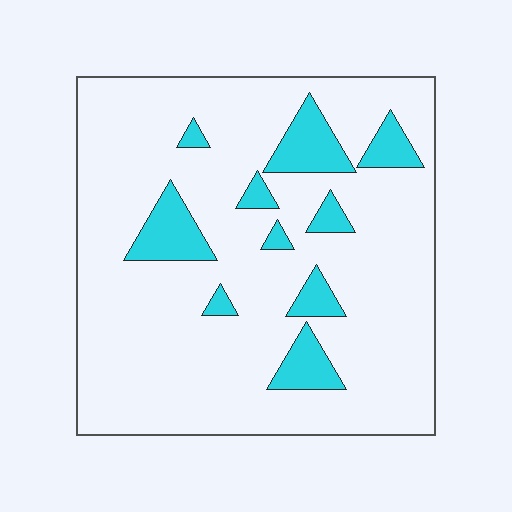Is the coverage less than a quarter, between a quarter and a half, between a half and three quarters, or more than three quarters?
Less than a quarter.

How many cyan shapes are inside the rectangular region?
10.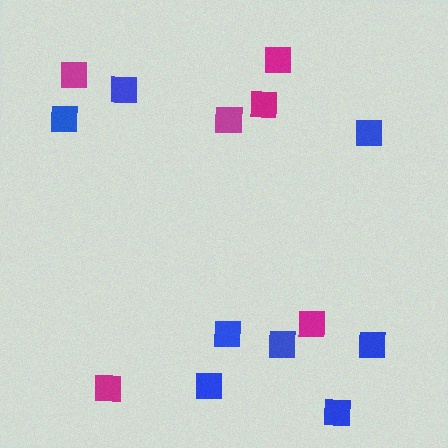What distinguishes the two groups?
There are 2 groups: one group of blue squares (8) and one group of magenta squares (6).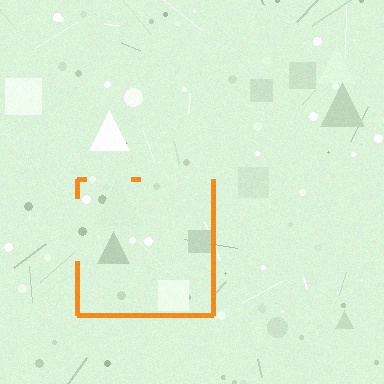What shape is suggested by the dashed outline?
The dashed outline suggests a square.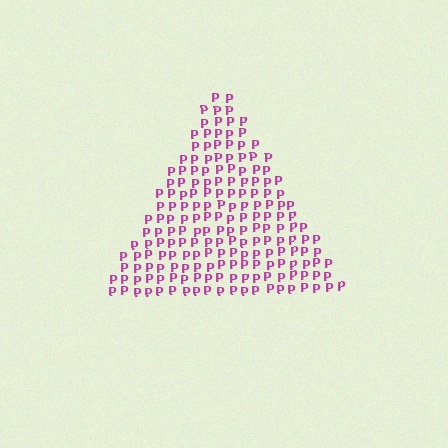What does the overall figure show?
The overall figure shows a triangle.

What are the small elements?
The small elements are letter P's.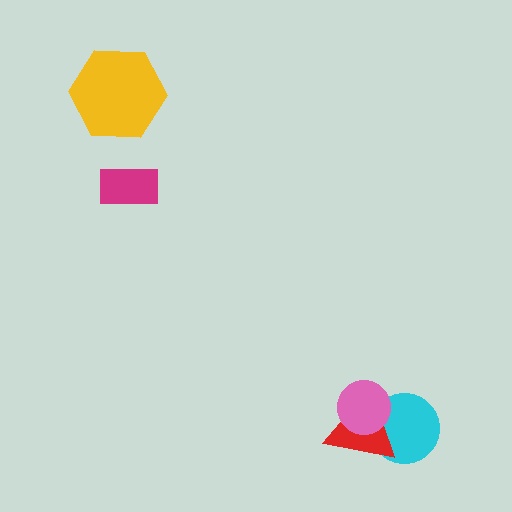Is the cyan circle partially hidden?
Yes, it is partially covered by another shape.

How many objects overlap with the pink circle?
2 objects overlap with the pink circle.